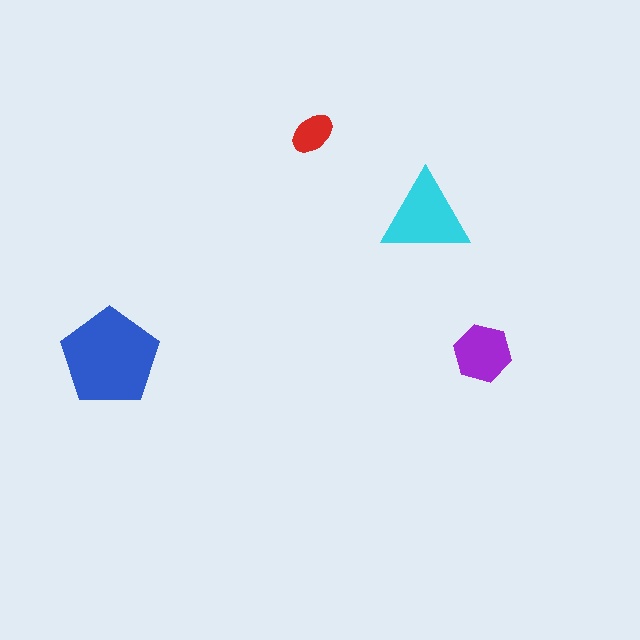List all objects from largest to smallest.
The blue pentagon, the cyan triangle, the purple hexagon, the red ellipse.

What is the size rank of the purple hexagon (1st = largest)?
3rd.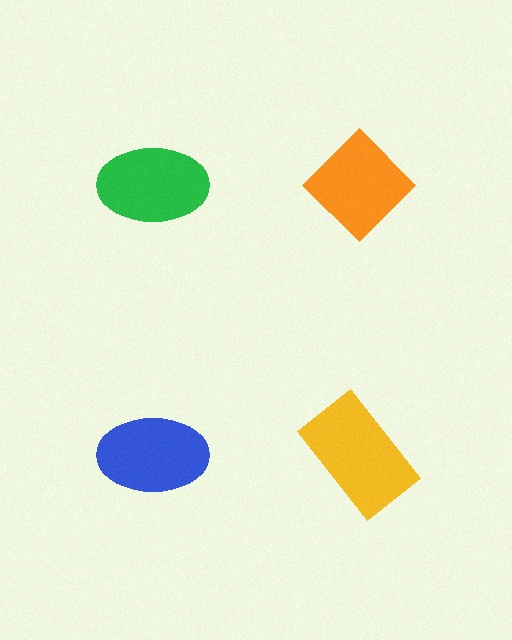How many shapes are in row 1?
2 shapes.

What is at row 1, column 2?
An orange diamond.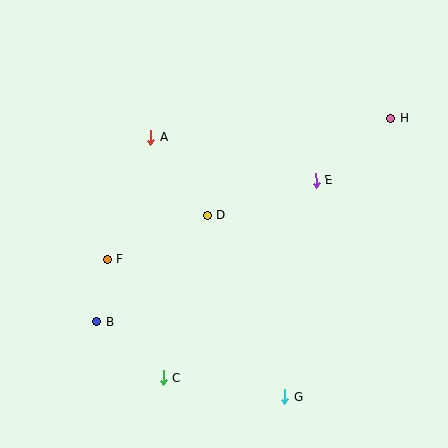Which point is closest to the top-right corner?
Point H is closest to the top-right corner.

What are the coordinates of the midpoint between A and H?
The midpoint between A and H is at (271, 128).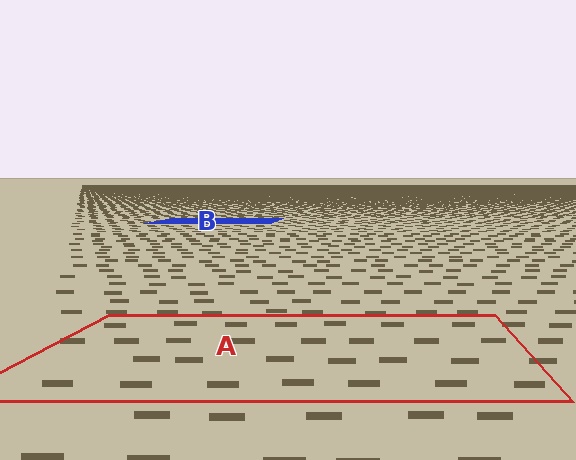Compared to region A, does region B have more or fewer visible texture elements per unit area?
Region B has more texture elements per unit area — they are packed more densely because it is farther away.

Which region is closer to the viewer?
Region A is closer. The texture elements there are larger and more spread out.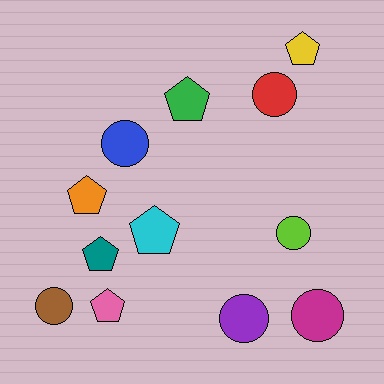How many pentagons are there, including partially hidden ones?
There are 6 pentagons.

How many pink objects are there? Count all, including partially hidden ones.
There is 1 pink object.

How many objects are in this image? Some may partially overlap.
There are 12 objects.